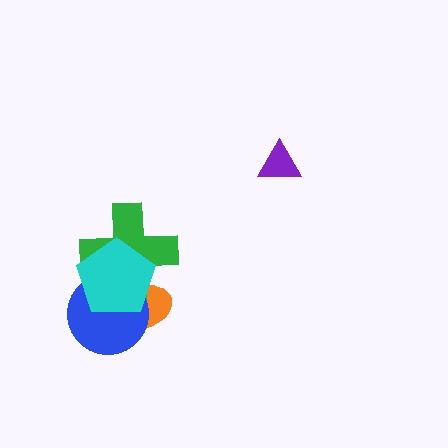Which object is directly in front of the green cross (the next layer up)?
The blue circle is directly in front of the green cross.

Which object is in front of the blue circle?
The cyan pentagon is in front of the blue circle.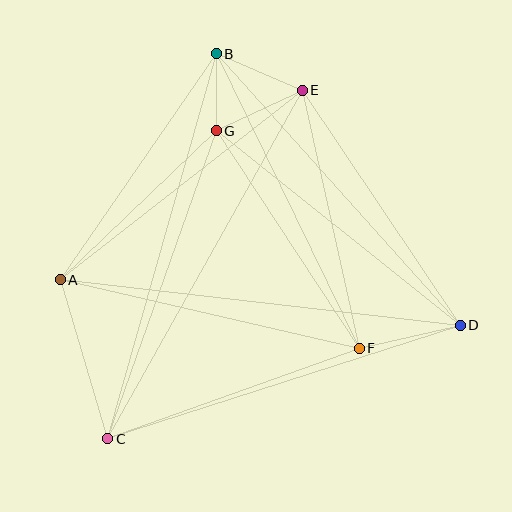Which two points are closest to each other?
Points B and G are closest to each other.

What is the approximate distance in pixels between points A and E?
The distance between A and E is approximately 307 pixels.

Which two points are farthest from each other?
Points A and D are farthest from each other.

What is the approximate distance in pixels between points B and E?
The distance between B and E is approximately 93 pixels.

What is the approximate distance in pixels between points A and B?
The distance between A and B is approximately 275 pixels.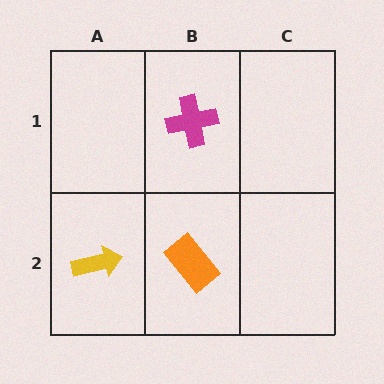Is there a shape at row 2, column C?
No, that cell is empty.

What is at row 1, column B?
A magenta cross.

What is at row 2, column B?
An orange rectangle.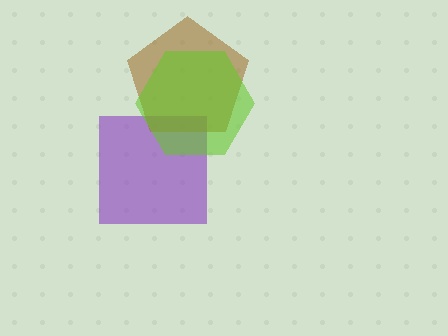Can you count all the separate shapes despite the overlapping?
Yes, there are 3 separate shapes.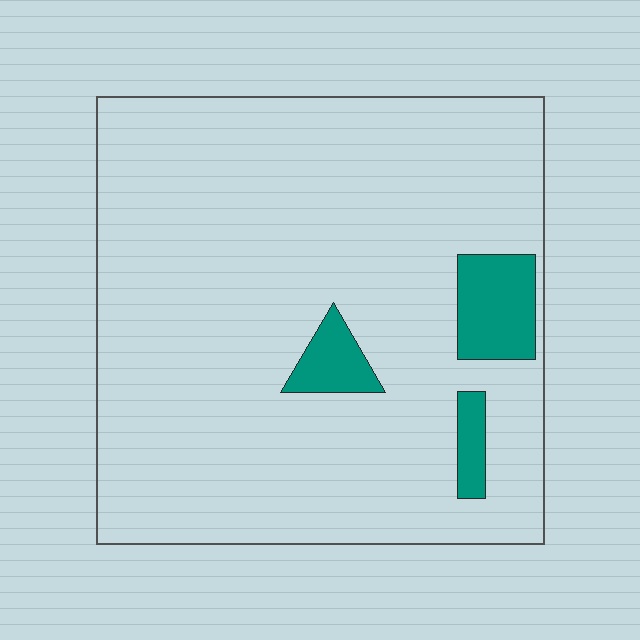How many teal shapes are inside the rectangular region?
3.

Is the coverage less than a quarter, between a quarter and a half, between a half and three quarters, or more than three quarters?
Less than a quarter.